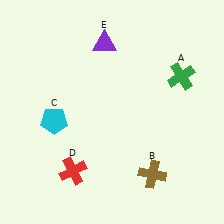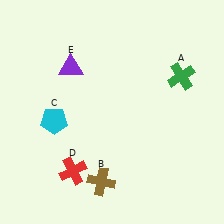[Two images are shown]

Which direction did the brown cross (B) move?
The brown cross (B) moved left.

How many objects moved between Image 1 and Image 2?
2 objects moved between the two images.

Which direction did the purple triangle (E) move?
The purple triangle (E) moved left.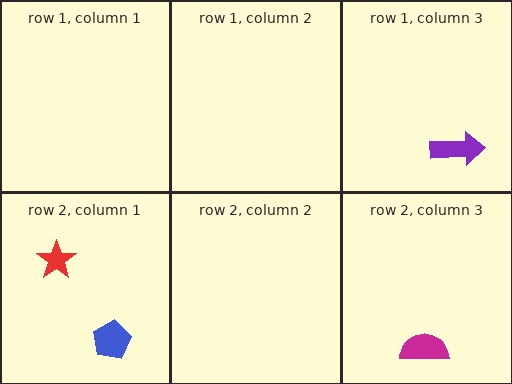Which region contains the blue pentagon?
The row 2, column 1 region.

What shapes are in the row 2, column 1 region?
The red star, the blue pentagon.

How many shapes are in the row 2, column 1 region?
2.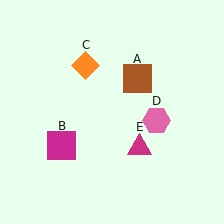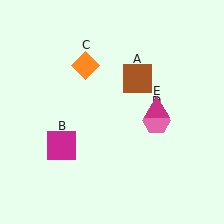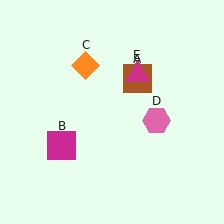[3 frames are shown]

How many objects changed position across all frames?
1 object changed position: magenta triangle (object E).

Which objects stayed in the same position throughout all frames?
Brown square (object A) and magenta square (object B) and orange diamond (object C) and pink hexagon (object D) remained stationary.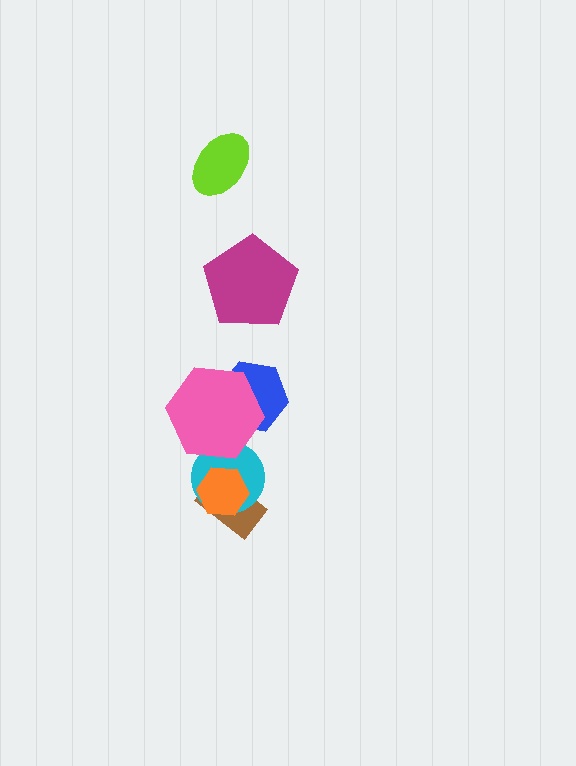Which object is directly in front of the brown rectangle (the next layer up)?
The cyan circle is directly in front of the brown rectangle.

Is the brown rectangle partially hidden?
Yes, it is partially covered by another shape.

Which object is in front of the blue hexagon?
The pink hexagon is in front of the blue hexagon.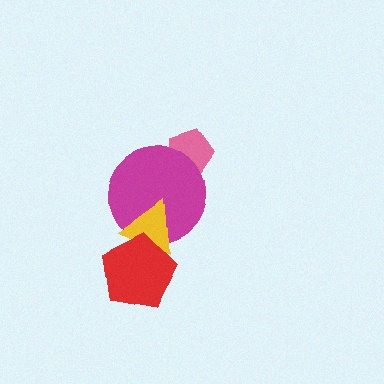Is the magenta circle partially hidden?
Yes, it is partially covered by another shape.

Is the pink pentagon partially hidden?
Yes, it is partially covered by another shape.